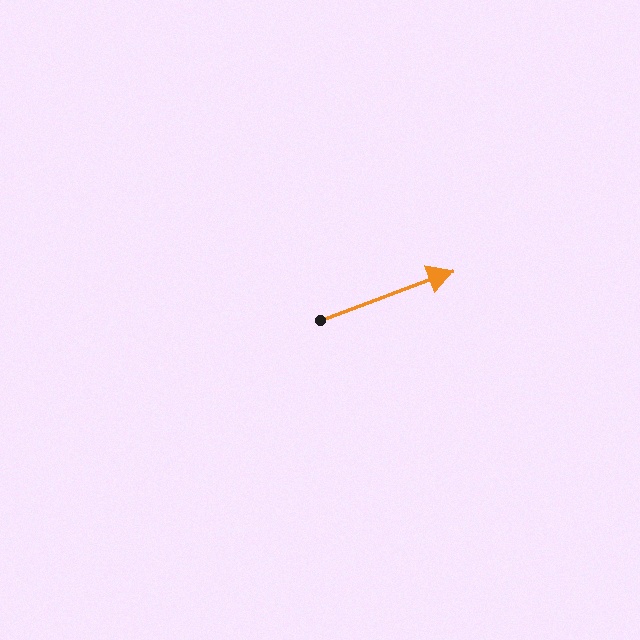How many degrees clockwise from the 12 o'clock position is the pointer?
Approximately 70 degrees.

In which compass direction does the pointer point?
East.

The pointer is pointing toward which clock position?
Roughly 2 o'clock.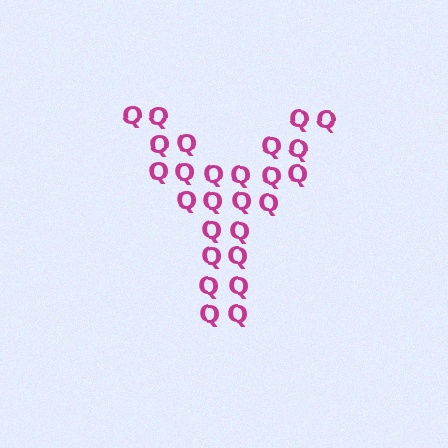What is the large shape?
The large shape is the letter Y.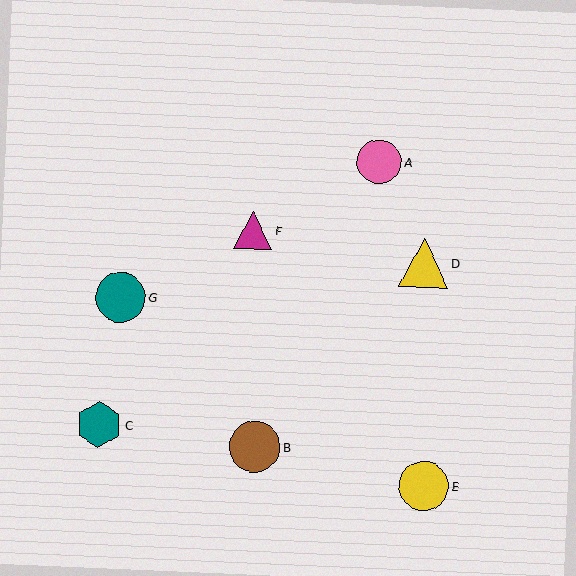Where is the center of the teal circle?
The center of the teal circle is at (121, 297).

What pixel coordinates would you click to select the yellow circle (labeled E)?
Click at (424, 486) to select the yellow circle E.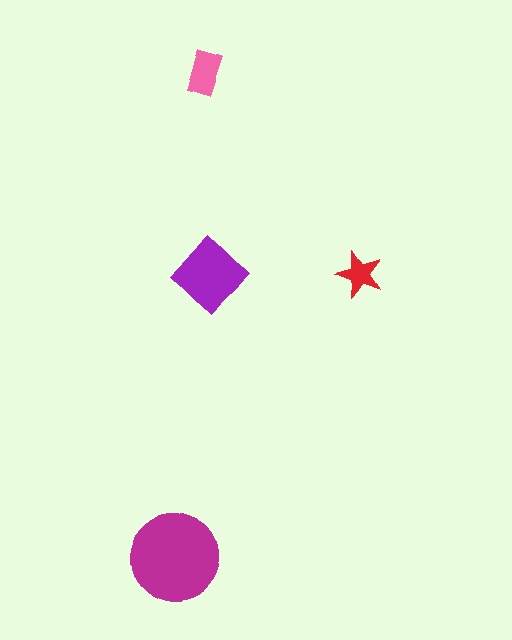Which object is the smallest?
The red star.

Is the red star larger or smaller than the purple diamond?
Smaller.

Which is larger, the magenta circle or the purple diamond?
The magenta circle.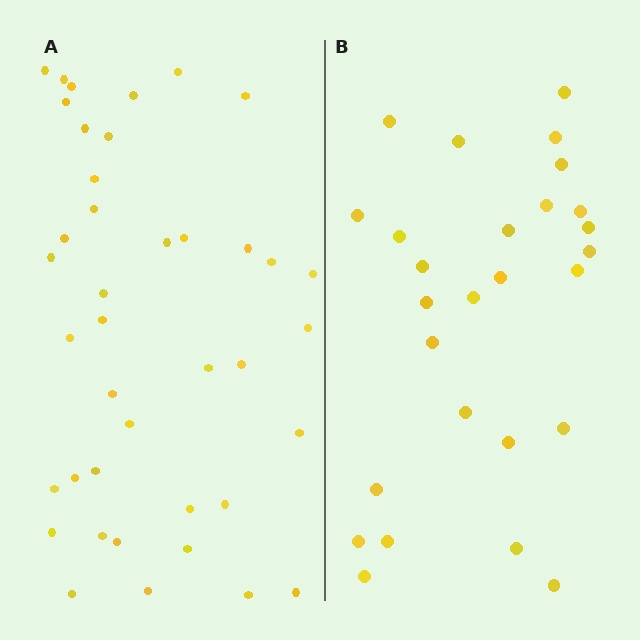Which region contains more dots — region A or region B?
Region A (the left region) has more dots.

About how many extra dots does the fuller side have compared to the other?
Region A has approximately 15 more dots than region B.